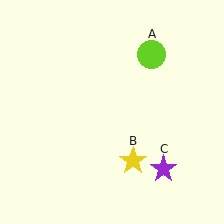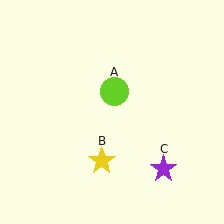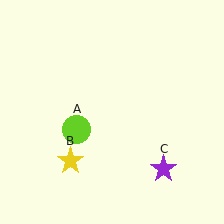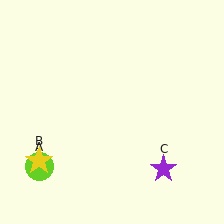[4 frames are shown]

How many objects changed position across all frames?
2 objects changed position: lime circle (object A), yellow star (object B).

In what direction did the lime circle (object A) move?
The lime circle (object A) moved down and to the left.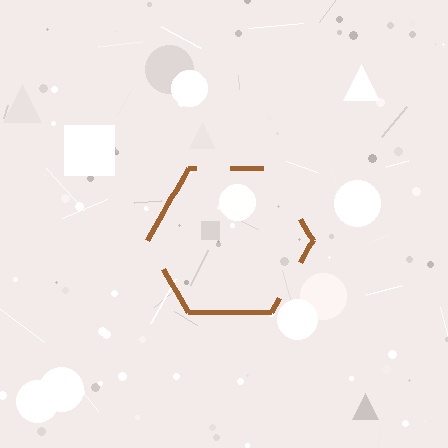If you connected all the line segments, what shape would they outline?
They would outline a hexagon.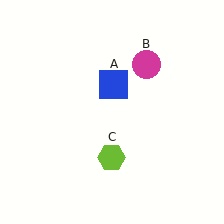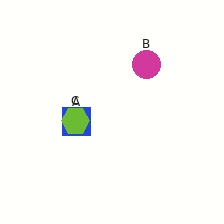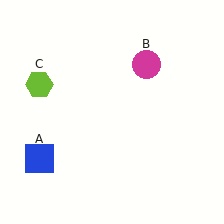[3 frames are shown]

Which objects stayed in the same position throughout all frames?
Magenta circle (object B) remained stationary.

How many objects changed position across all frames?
2 objects changed position: blue square (object A), lime hexagon (object C).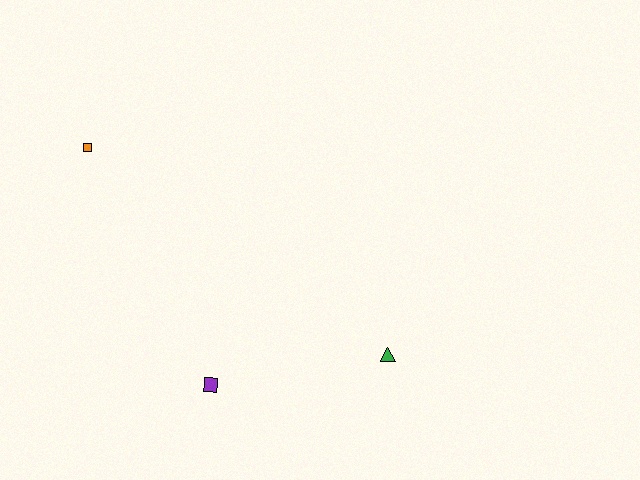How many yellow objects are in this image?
There are no yellow objects.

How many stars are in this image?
There are no stars.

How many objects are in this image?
There are 3 objects.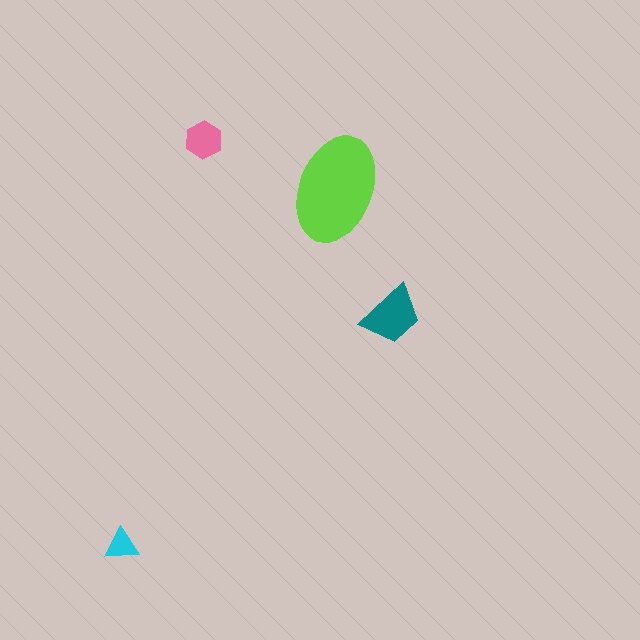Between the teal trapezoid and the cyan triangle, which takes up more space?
The teal trapezoid.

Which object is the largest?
The lime ellipse.